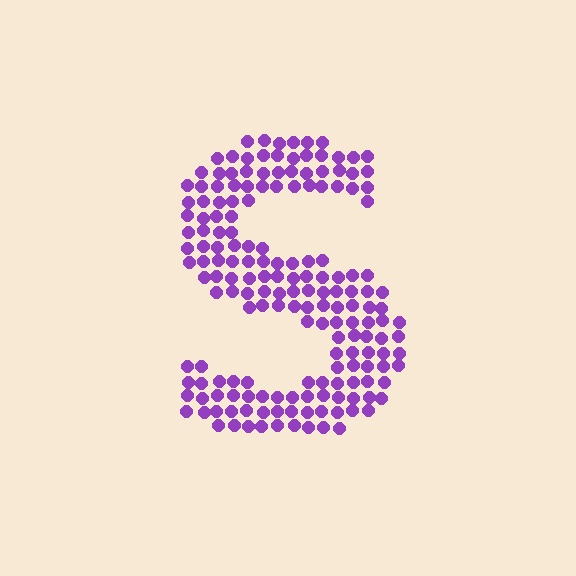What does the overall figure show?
The overall figure shows the letter S.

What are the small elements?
The small elements are circles.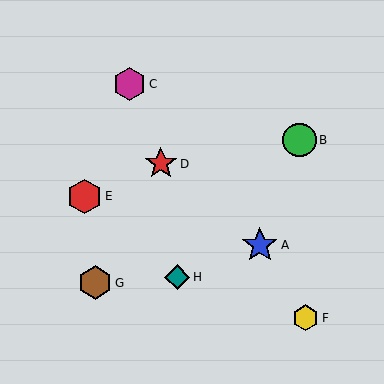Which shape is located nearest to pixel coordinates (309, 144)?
The green circle (labeled B) at (300, 140) is nearest to that location.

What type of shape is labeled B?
Shape B is a green circle.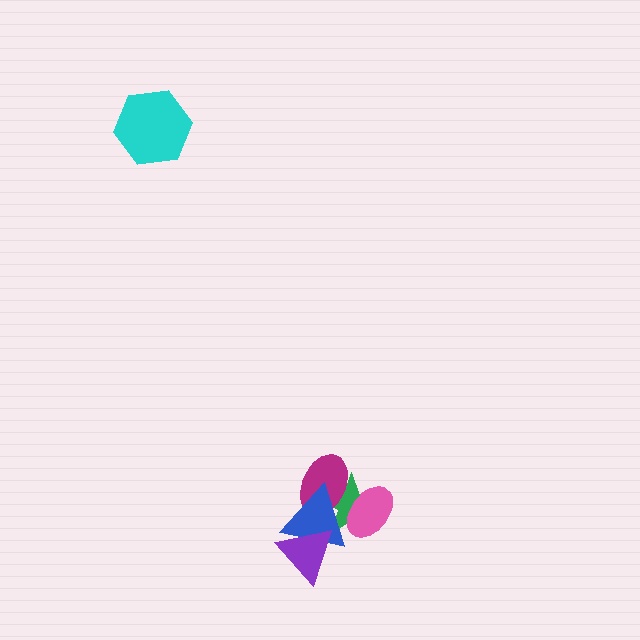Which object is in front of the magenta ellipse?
The blue triangle is in front of the magenta ellipse.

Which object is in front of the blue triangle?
The purple triangle is in front of the blue triangle.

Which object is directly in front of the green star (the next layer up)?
The pink ellipse is directly in front of the green star.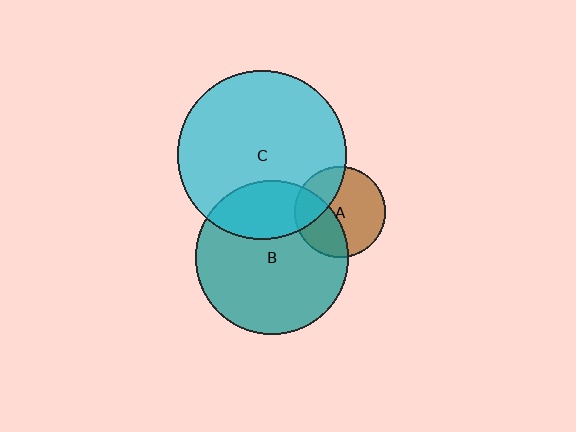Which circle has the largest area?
Circle C (cyan).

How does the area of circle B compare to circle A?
Approximately 2.9 times.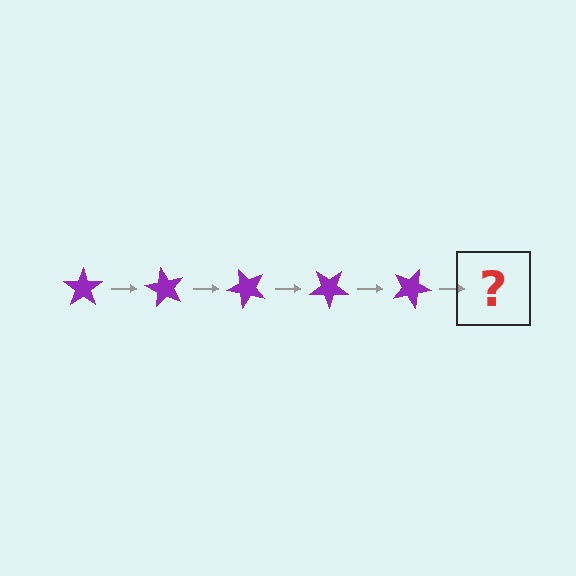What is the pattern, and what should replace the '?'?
The pattern is that the star rotates 60 degrees each step. The '?' should be a purple star rotated 300 degrees.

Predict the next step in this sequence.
The next step is a purple star rotated 300 degrees.